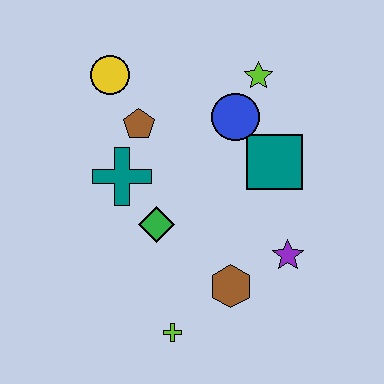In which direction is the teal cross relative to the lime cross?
The teal cross is above the lime cross.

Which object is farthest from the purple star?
The yellow circle is farthest from the purple star.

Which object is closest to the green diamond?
The teal cross is closest to the green diamond.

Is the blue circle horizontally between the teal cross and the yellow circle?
No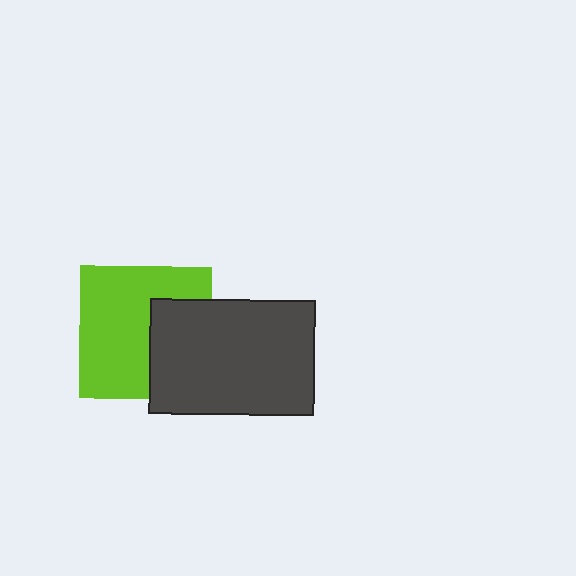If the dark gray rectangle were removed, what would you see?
You would see the complete lime square.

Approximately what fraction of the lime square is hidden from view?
Roughly 36% of the lime square is hidden behind the dark gray rectangle.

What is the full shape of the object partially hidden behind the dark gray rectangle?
The partially hidden object is a lime square.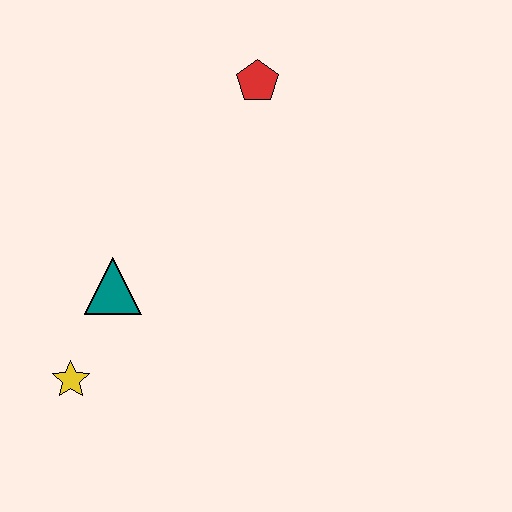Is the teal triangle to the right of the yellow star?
Yes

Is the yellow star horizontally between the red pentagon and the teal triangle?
No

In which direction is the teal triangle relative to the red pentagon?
The teal triangle is below the red pentagon.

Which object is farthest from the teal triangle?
The red pentagon is farthest from the teal triangle.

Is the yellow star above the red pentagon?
No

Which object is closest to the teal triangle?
The yellow star is closest to the teal triangle.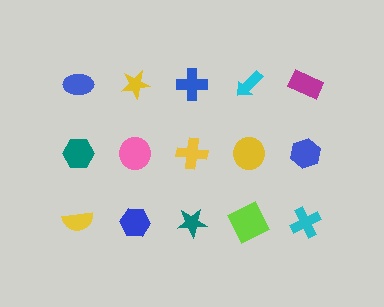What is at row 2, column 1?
A teal hexagon.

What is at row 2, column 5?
A blue hexagon.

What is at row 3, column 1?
A yellow semicircle.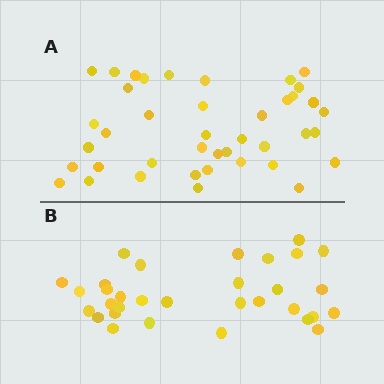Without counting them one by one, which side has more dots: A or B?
Region A (the top region) has more dots.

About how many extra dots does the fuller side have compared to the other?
Region A has roughly 8 or so more dots than region B.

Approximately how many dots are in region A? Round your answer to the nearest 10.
About 40 dots. (The exact count is 41, which rounds to 40.)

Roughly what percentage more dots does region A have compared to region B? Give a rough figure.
About 30% more.